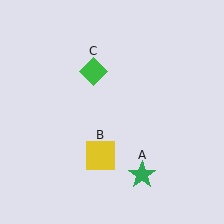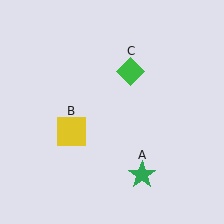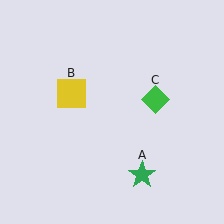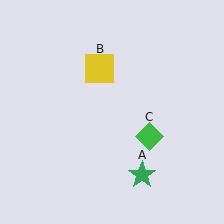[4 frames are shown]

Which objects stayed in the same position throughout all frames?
Green star (object A) remained stationary.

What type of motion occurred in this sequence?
The yellow square (object B), green diamond (object C) rotated clockwise around the center of the scene.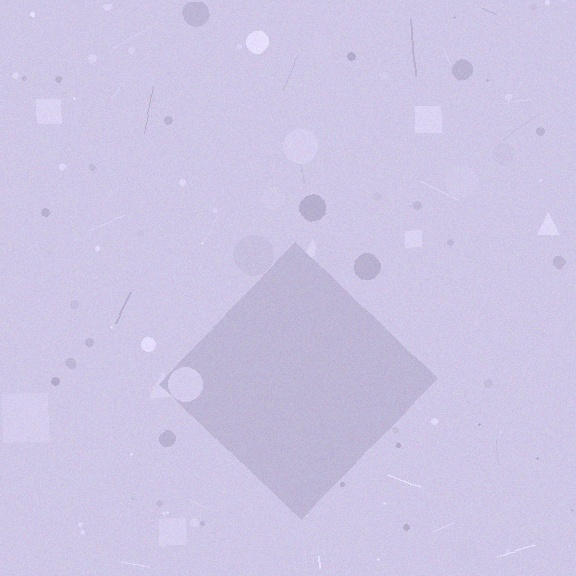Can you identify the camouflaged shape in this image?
The camouflaged shape is a diamond.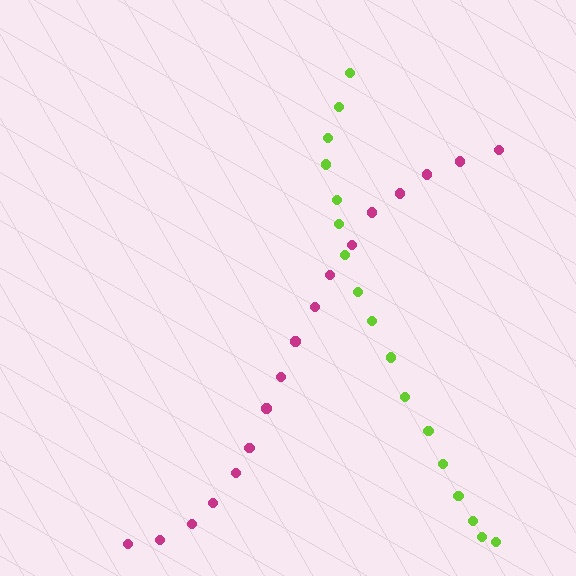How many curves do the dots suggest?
There are 2 distinct paths.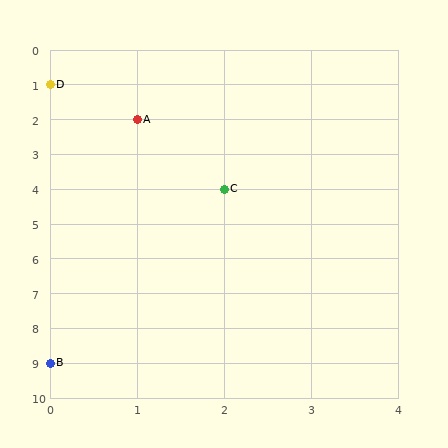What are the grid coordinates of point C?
Point C is at grid coordinates (2, 4).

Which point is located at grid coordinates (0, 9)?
Point B is at (0, 9).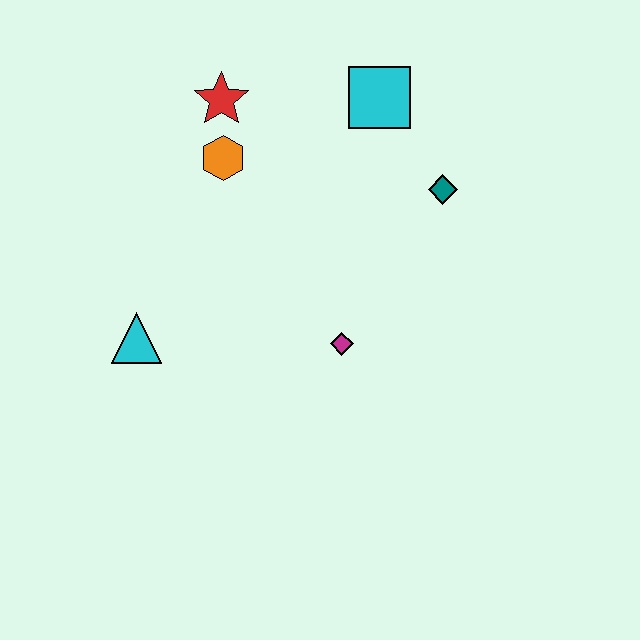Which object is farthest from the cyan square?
The cyan triangle is farthest from the cyan square.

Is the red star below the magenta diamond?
No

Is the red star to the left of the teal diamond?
Yes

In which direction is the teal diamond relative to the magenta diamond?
The teal diamond is above the magenta diamond.